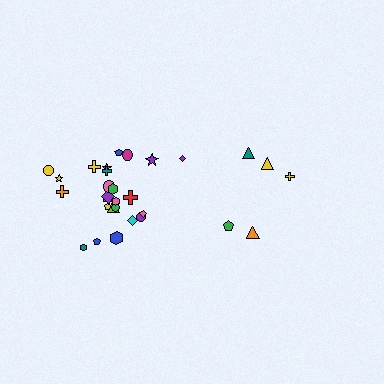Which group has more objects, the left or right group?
The left group.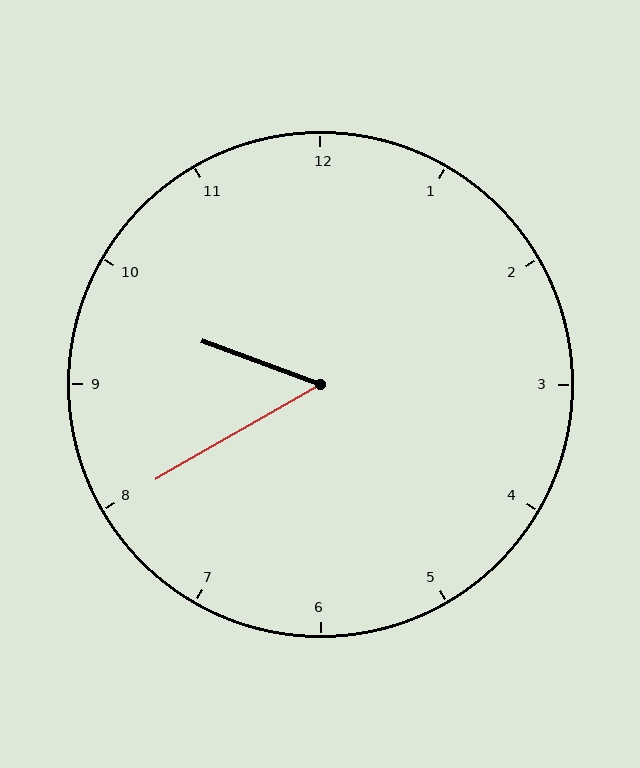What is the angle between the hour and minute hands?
Approximately 50 degrees.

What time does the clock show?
9:40.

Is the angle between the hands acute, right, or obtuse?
It is acute.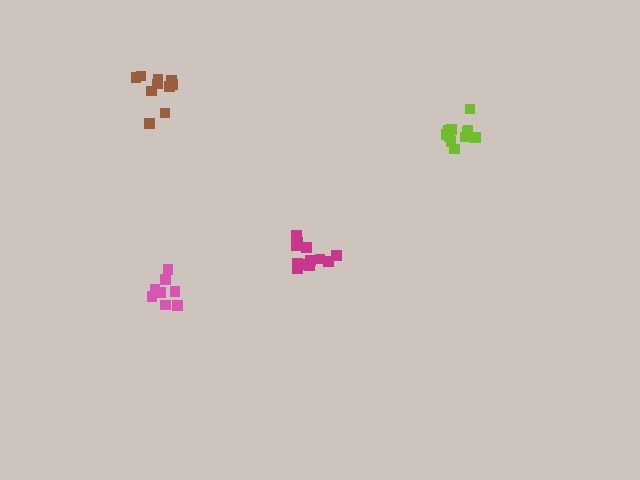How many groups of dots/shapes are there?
There are 4 groups.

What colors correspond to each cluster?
The clusters are colored: lime, pink, magenta, brown.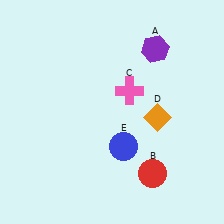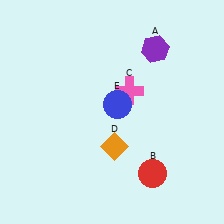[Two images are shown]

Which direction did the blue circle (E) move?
The blue circle (E) moved up.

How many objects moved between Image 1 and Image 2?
2 objects moved between the two images.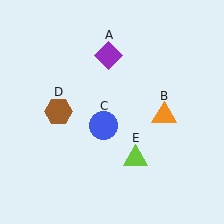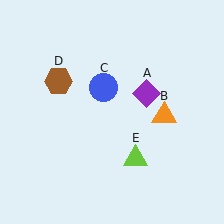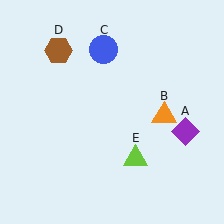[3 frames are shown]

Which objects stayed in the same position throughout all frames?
Orange triangle (object B) and lime triangle (object E) remained stationary.